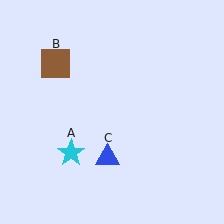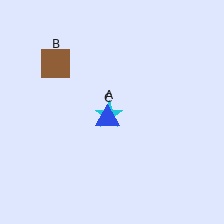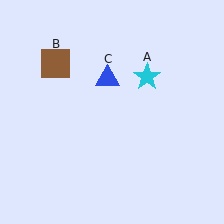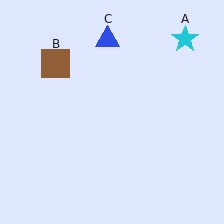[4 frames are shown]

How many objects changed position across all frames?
2 objects changed position: cyan star (object A), blue triangle (object C).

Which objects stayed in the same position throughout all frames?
Brown square (object B) remained stationary.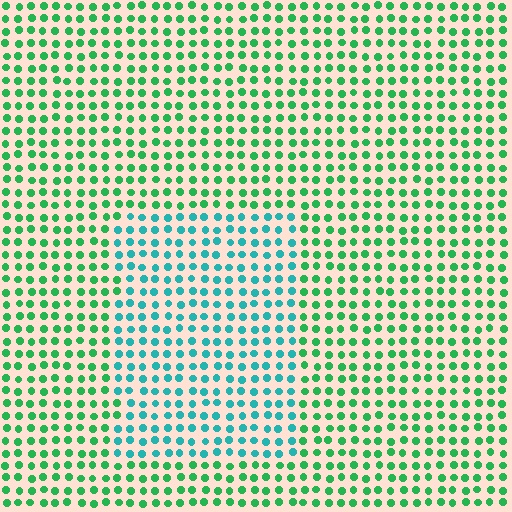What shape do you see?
I see a rectangle.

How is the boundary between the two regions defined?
The boundary is defined purely by a slight shift in hue (about 40 degrees). Spacing, size, and orientation are identical on both sides.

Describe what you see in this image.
The image is filled with small green elements in a uniform arrangement. A rectangle-shaped region is visible where the elements are tinted to a slightly different hue, forming a subtle color boundary.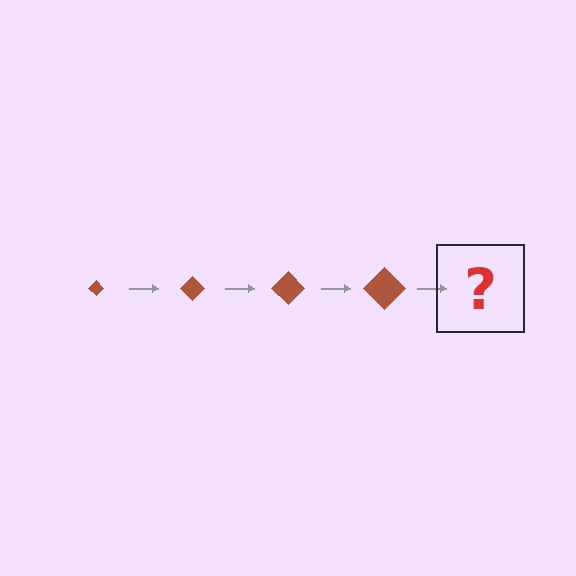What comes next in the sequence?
The next element should be a brown diamond, larger than the previous one.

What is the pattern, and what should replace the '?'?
The pattern is that the diamond gets progressively larger each step. The '?' should be a brown diamond, larger than the previous one.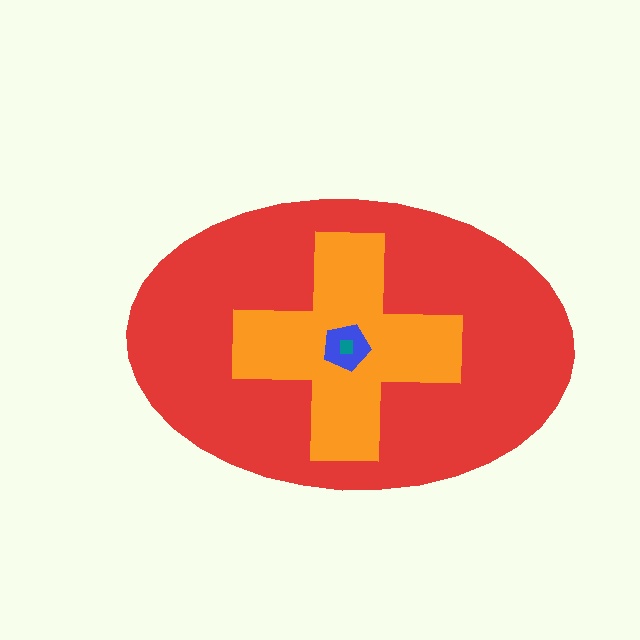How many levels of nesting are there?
4.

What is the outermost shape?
The red ellipse.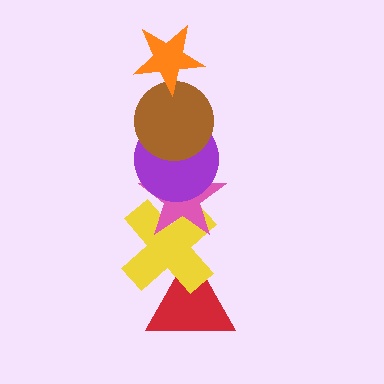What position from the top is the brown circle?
The brown circle is 2nd from the top.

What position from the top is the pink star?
The pink star is 4th from the top.